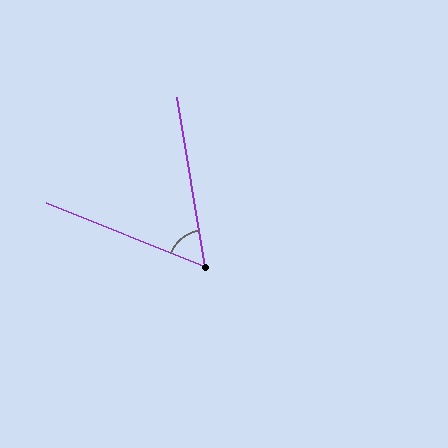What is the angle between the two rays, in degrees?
Approximately 59 degrees.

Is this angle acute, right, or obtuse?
It is acute.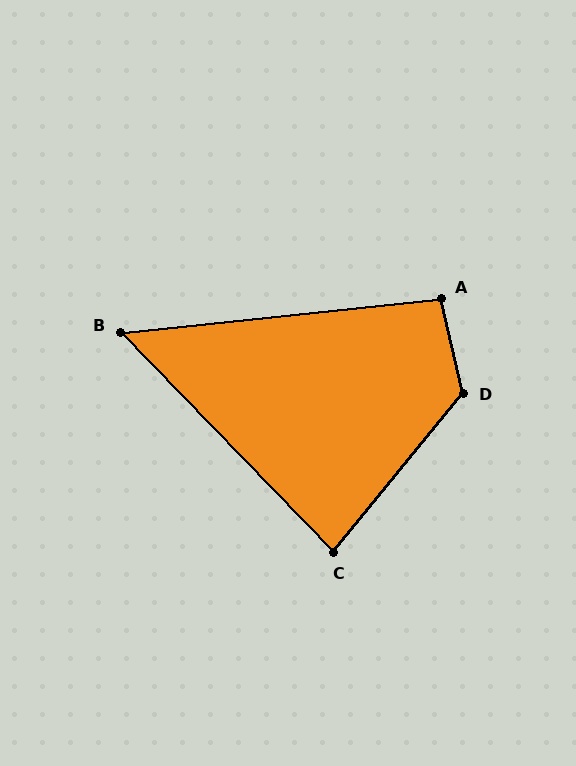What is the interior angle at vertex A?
Approximately 97 degrees (obtuse).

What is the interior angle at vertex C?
Approximately 83 degrees (acute).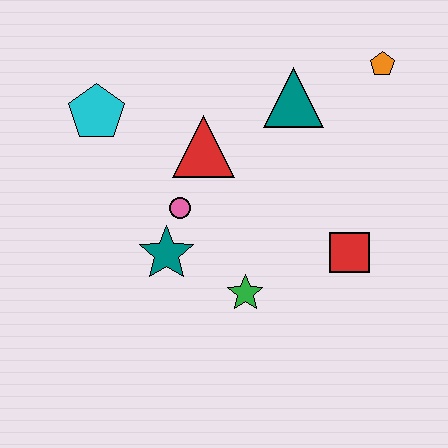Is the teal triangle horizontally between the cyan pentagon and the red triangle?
No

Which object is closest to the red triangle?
The pink circle is closest to the red triangle.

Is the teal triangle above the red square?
Yes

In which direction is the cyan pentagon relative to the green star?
The cyan pentagon is above the green star.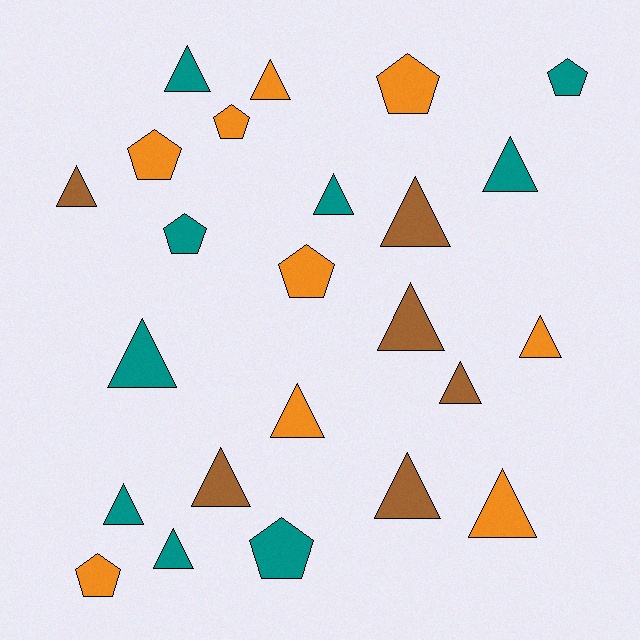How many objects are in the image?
There are 24 objects.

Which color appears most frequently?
Orange, with 9 objects.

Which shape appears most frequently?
Triangle, with 16 objects.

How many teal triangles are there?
There are 6 teal triangles.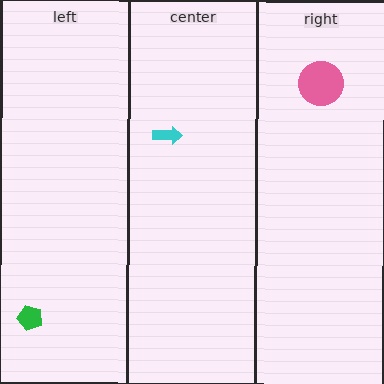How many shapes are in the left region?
1.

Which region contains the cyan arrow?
The center region.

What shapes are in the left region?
The green pentagon.